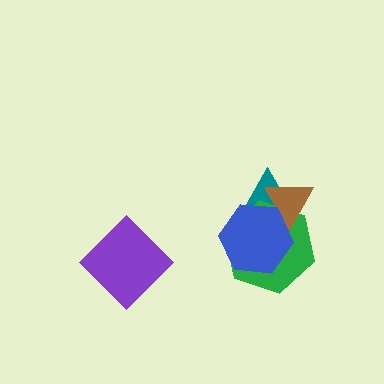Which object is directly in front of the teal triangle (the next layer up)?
The green hexagon is directly in front of the teal triangle.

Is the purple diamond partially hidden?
No, no other shape covers it.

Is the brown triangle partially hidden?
Yes, it is partially covered by another shape.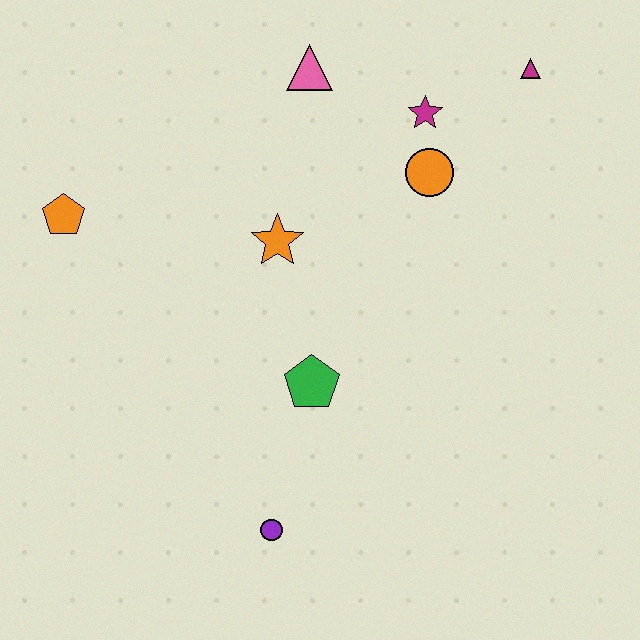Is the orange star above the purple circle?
Yes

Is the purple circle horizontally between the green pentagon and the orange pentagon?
Yes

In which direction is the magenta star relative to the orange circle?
The magenta star is above the orange circle.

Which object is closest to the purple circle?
The green pentagon is closest to the purple circle.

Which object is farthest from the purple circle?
The magenta triangle is farthest from the purple circle.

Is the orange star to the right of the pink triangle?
No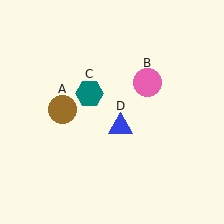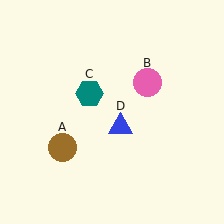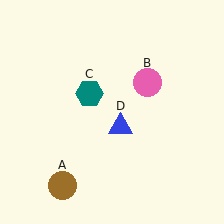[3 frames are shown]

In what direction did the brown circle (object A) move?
The brown circle (object A) moved down.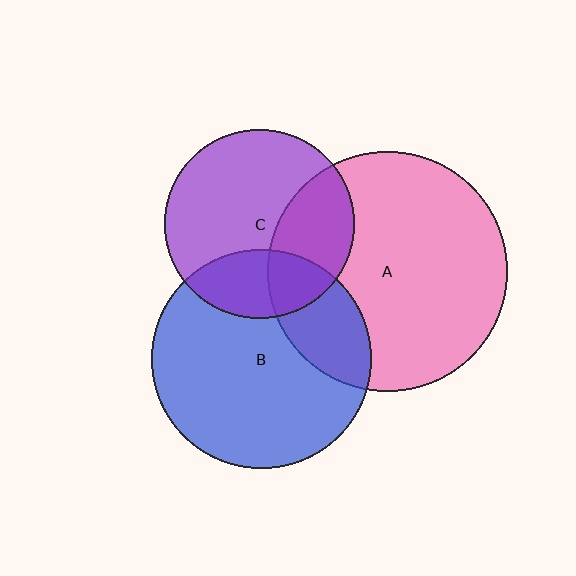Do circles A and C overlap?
Yes.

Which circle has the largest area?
Circle A (pink).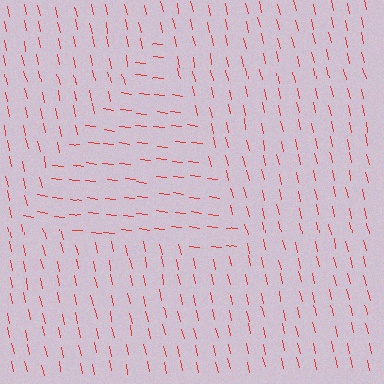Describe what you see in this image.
The image is filled with small red line segments. A triangle region in the image has lines oriented differently from the surrounding lines, creating a visible texture boundary.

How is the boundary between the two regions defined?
The boundary is defined purely by a change in line orientation (approximately 70 degrees difference). All lines are the same color and thickness.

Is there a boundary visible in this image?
Yes, there is a texture boundary formed by a change in line orientation.